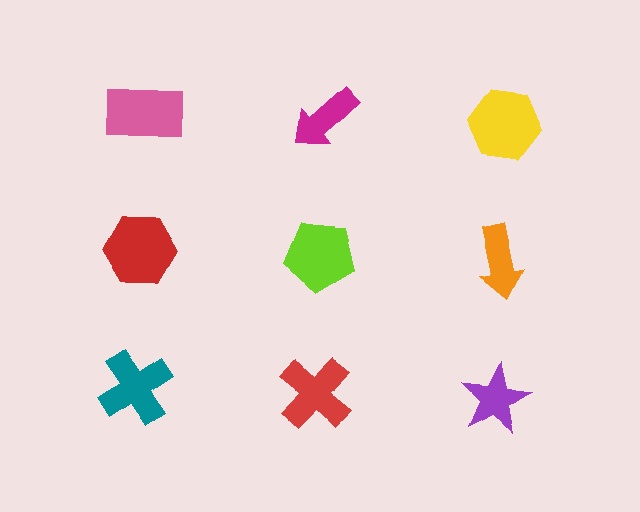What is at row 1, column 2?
A magenta arrow.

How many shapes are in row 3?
3 shapes.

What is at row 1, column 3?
A yellow hexagon.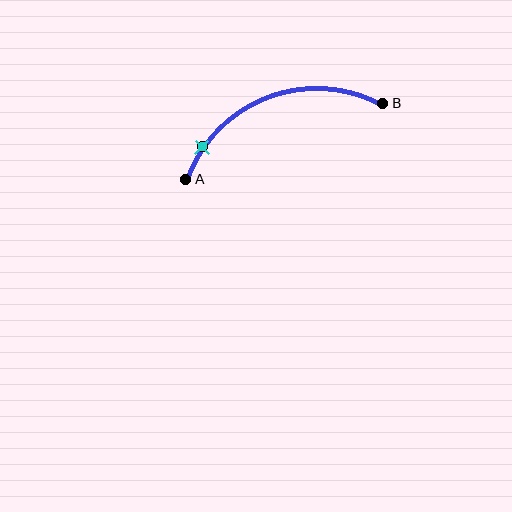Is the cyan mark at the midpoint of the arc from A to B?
No. The cyan mark lies on the arc but is closer to endpoint A. The arc midpoint would be at the point on the curve equidistant along the arc from both A and B.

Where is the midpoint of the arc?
The arc midpoint is the point on the curve farthest from the straight line joining A and B. It sits above that line.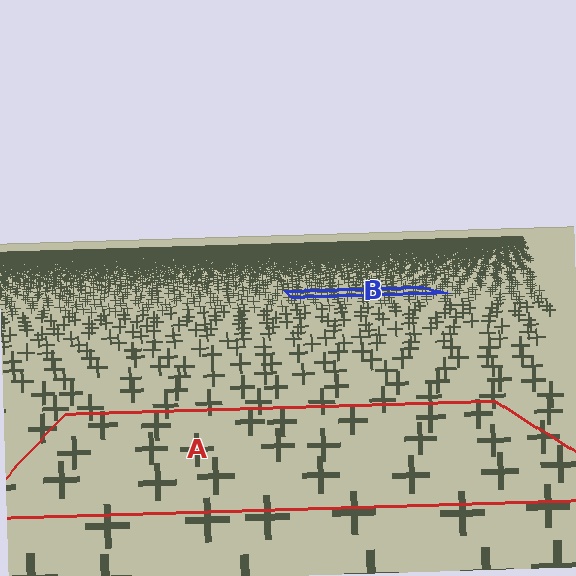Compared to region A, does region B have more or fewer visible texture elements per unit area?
Region B has more texture elements per unit area — they are packed more densely because it is farther away.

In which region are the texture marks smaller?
The texture marks are smaller in region B, because it is farther away.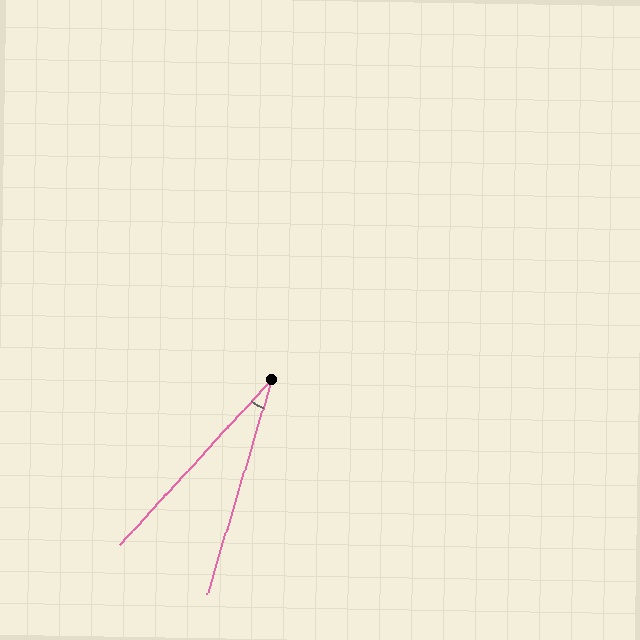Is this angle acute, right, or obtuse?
It is acute.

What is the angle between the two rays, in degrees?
Approximately 26 degrees.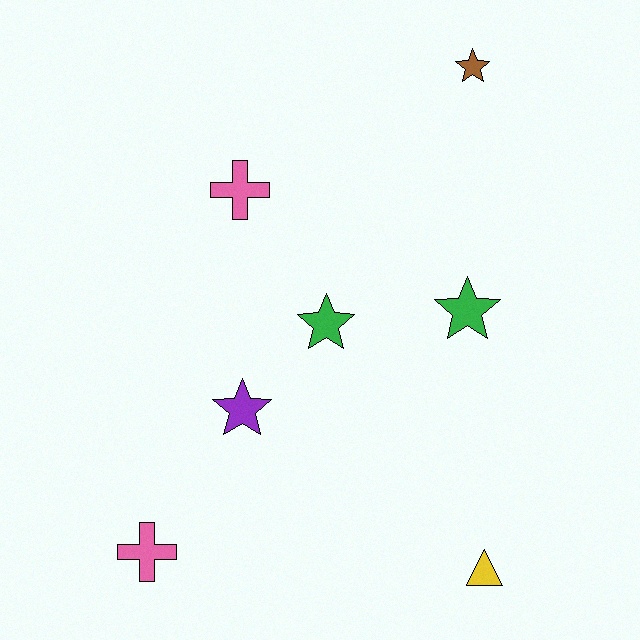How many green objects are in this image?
There are 2 green objects.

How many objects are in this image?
There are 7 objects.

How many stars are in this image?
There are 4 stars.